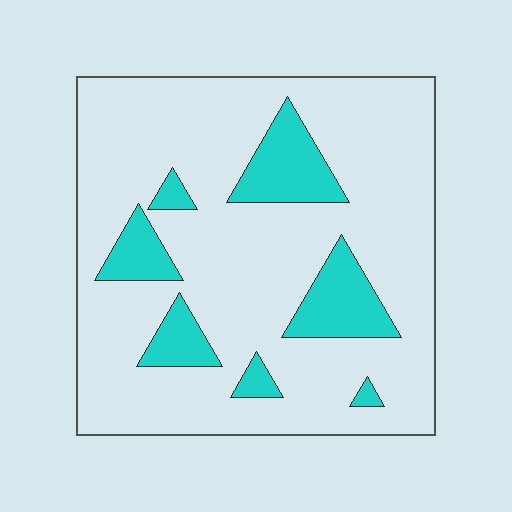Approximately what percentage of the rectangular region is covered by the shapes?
Approximately 20%.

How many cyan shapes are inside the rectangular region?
7.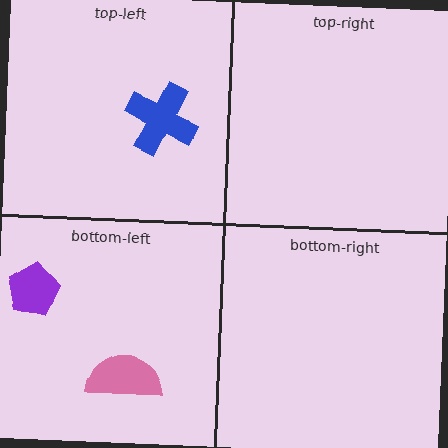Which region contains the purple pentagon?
The bottom-left region.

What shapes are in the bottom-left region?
The purple pentagon, the pink semicircle.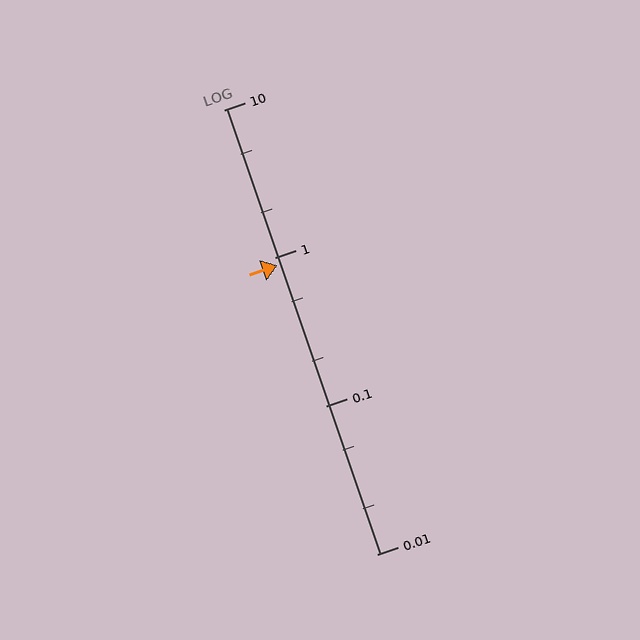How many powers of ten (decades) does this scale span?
The scale spans 3 decades, from 0.01 to 10.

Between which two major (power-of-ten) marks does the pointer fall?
The pointer is between 0.1 and 1.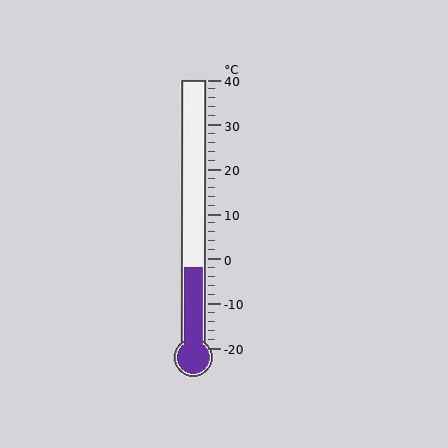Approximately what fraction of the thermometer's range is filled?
The thermometer is filled to approximately 30% of its range.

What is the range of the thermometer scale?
The thermometer scale ranges from -20°C to 40°C.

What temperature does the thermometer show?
The thermometer shows approximately -2°C.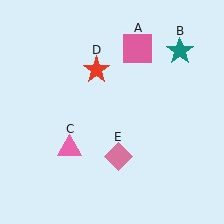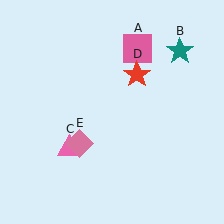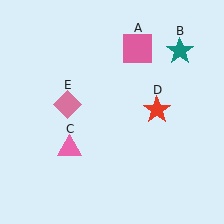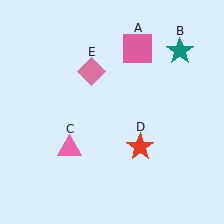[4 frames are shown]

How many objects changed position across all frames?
2 objects changed position: red star (object D), pink diamond (object E).